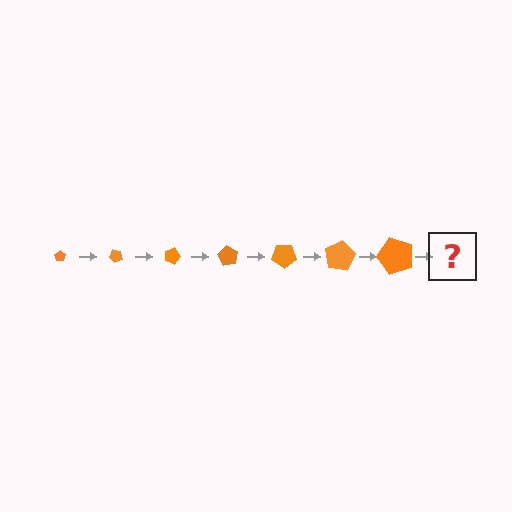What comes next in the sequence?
The next element should be a pentagon, larger than the previous one and rotated 315 degrees from the start.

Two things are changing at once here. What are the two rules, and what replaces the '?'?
The two rules are that the pentagon grows larger each step and it rotates 45 degrees each step. The '?' should be a pentagon, larger than the previous one and rotated 315 degrees from the start.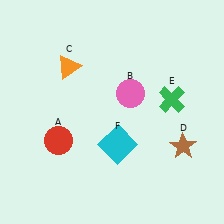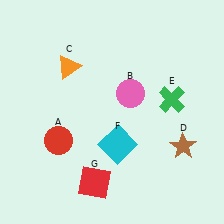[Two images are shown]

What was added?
A red square (G) was added in Image 2.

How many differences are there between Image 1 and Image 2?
There is 1 difference between the two images.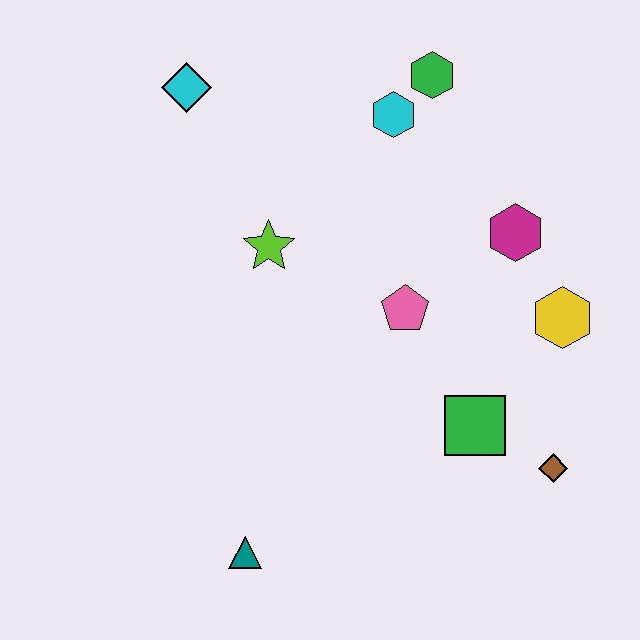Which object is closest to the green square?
The brown diamond is closest to the green square.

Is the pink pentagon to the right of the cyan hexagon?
Yes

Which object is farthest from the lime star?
The brown diamond is farthest from the lime star.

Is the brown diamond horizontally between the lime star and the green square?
No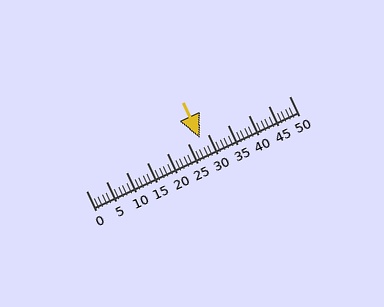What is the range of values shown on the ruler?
The ruler shows values from 0 to 50.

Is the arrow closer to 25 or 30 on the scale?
The arrow is closer to 30.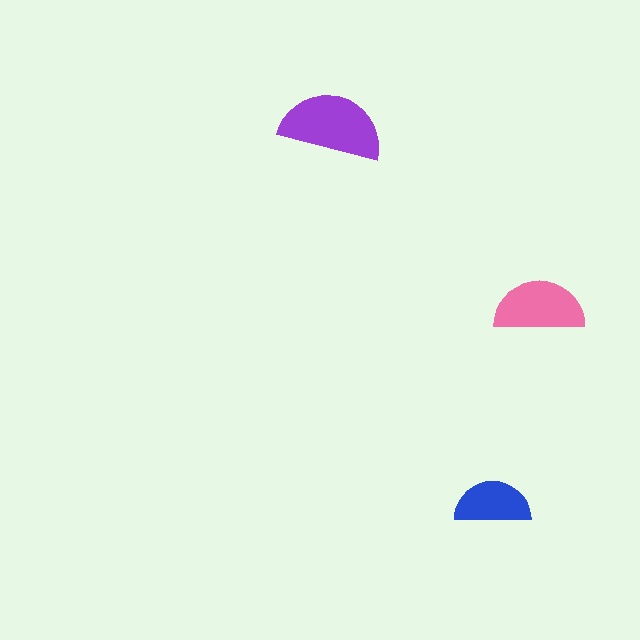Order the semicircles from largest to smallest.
the purple one, the pink one, the blue one.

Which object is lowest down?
The blue semicircle is bottommost.